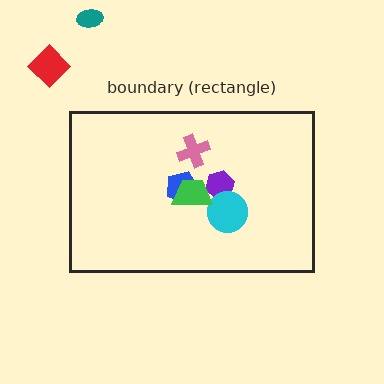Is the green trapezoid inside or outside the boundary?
Inside.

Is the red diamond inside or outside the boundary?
Outside.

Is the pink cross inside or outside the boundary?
Inside.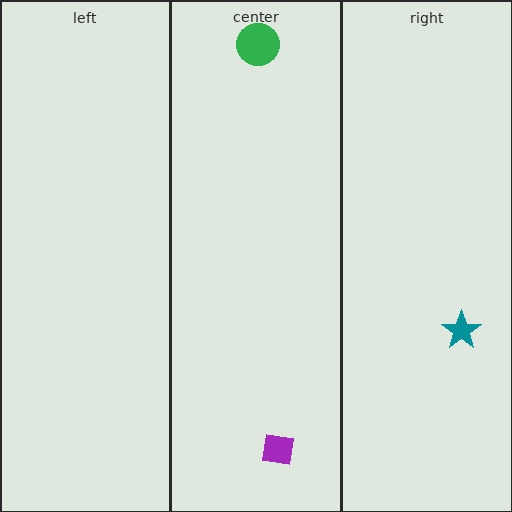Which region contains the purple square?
The center region.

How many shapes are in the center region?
2.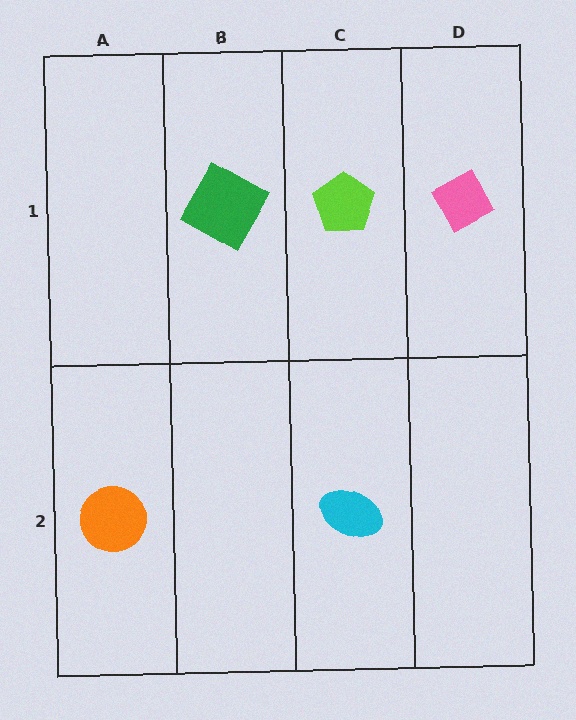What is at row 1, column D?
A pink diamond.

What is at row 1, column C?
A lime pentagon.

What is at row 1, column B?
A green square.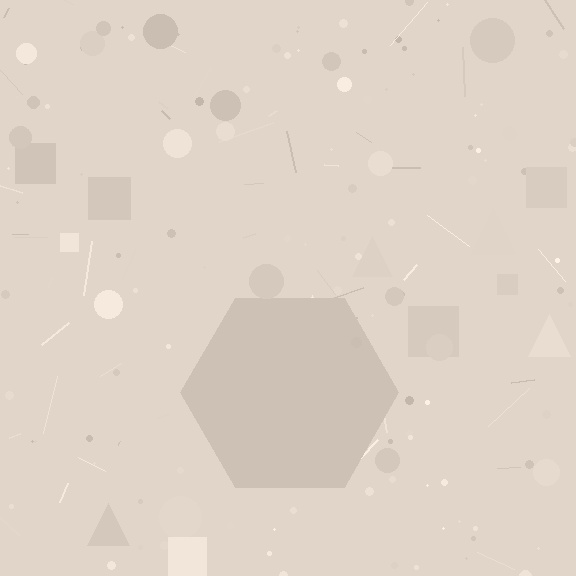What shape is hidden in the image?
A hexagon is hidden in the image.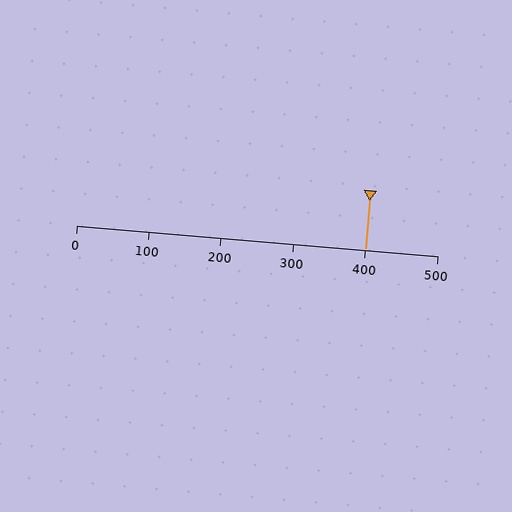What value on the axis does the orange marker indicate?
The marker indicates approximately 400.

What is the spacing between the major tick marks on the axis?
The major ticks are spaced 100 apart.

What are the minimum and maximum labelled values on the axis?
The axis runs from 0 to 500.